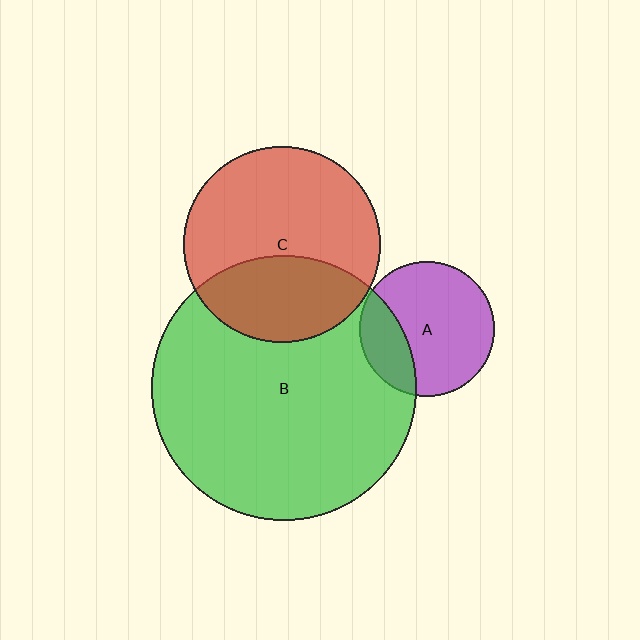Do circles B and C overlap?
Yes.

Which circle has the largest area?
Circle B (green).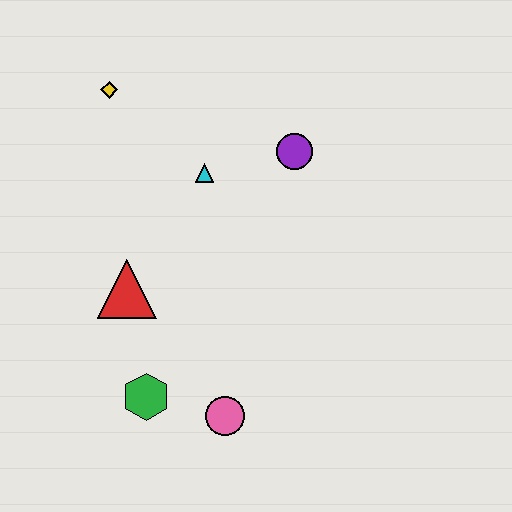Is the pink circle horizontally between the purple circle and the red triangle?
Yes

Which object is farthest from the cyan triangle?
The pink circle is farthest from the cyan triangle.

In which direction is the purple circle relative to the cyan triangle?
The purple circle is to the right of the cyan triangle.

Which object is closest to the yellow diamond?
The cyan triangle is closest to the yellow diamond.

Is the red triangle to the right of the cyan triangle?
No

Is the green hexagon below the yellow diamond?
Yes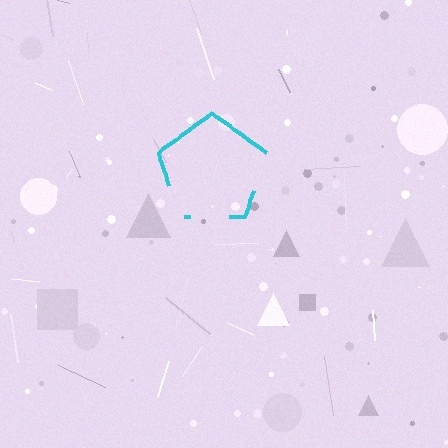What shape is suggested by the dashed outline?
The dashed outline suggests a pentagon.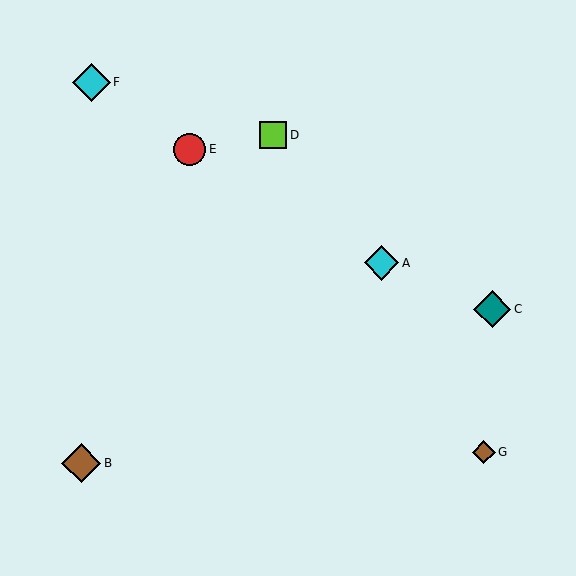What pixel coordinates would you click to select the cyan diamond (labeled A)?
Click at (382, 263) to select the cyan diamond A.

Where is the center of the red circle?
The center of the red circle is at (189, 149).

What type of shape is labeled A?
Shape A is a cyan diamond.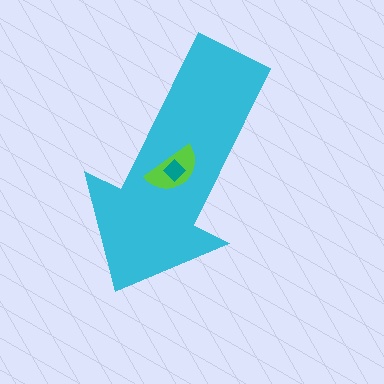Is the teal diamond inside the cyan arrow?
Yes.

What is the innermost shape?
The teal diamond.